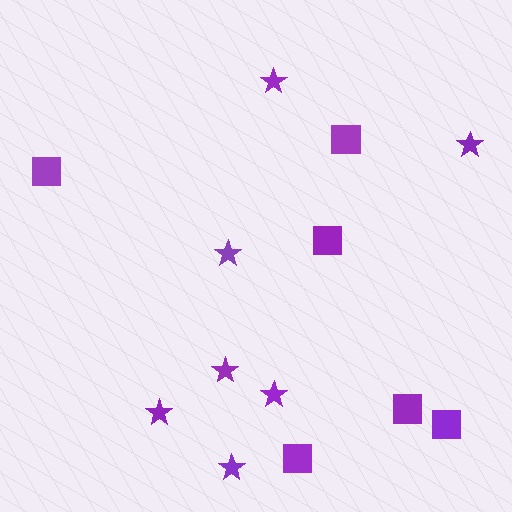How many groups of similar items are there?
There are 2 groups: one group of stars (7) and one group of squares (6).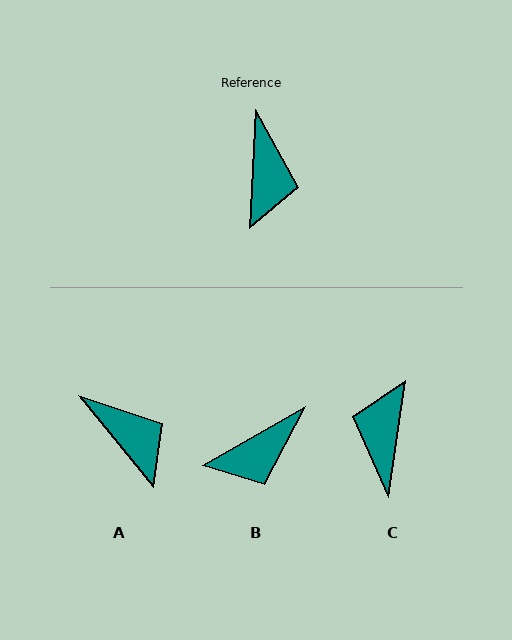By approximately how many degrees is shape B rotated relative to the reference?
Approximately 57 degrees clockwise.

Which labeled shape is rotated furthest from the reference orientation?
C, about 175 degrees away.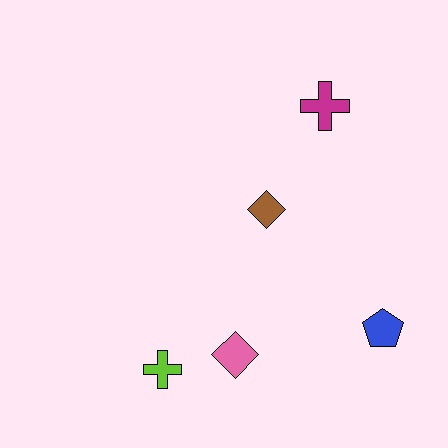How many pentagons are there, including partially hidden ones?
There is 1 pentagon.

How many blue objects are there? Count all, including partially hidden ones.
There is 1 blue object.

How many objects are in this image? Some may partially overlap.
There are 5 objects.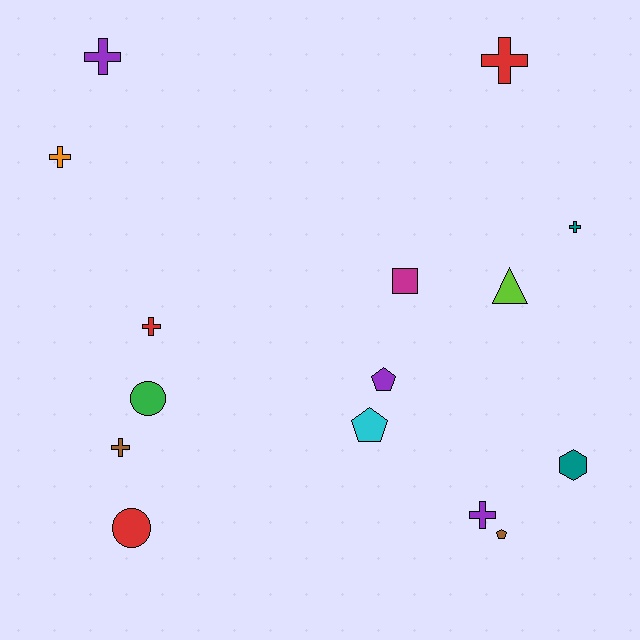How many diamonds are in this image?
There are no diamonds.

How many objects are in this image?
There are 15 objects.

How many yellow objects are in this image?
There are no yellow objects.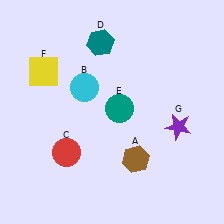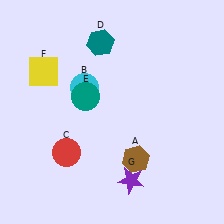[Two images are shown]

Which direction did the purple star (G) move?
The purple star (G) moved down.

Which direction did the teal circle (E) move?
The teal circle (E) moved left.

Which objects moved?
The objects that moved are: the teal circle (E), the purple star (G).